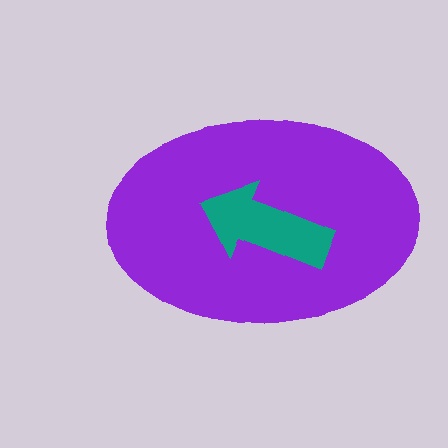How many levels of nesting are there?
2.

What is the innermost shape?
The teal arrow.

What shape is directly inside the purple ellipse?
The teal arrow.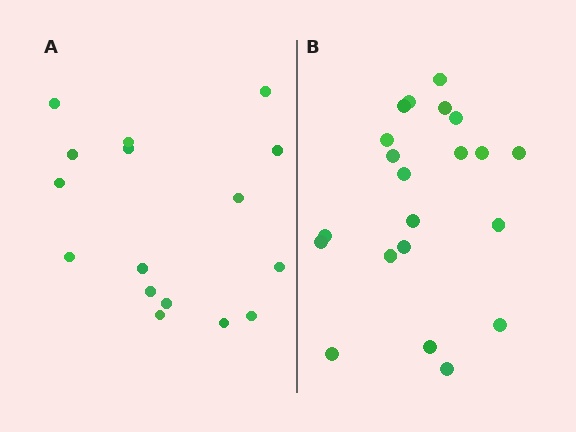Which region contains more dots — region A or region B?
Region B (the right region) has more dots.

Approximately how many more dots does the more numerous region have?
Region B has about 5 more dots than region A.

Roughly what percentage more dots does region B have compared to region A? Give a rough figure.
About 30% more.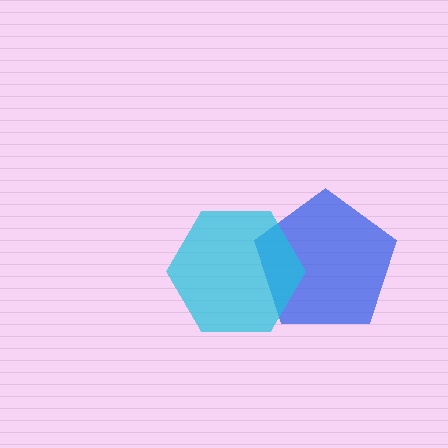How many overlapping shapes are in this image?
There are 2 overlapping shapes in the image.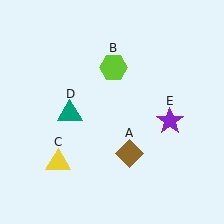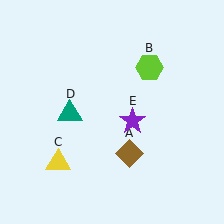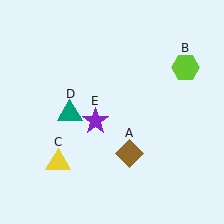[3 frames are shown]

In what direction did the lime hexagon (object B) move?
The lime hexagon (object B) moved right.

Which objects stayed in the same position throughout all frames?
Brown diamond (object A) and yellow triangle (object C) and teal triangle (object D) remained stationary.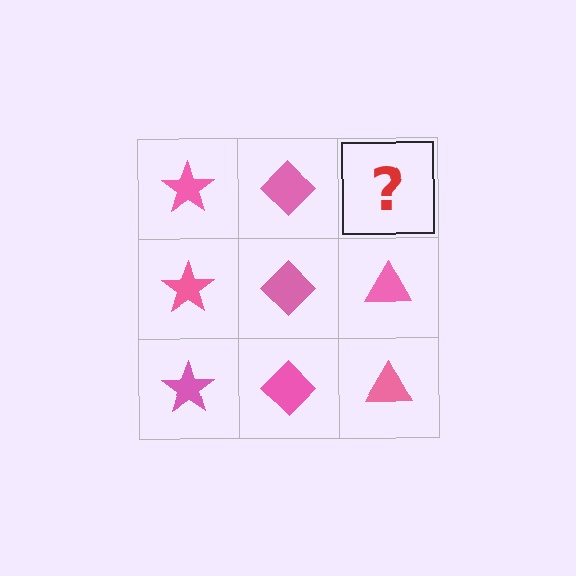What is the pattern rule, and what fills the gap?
The rule is that each column has a consistent shape. The gap should be filled with a pink triangle.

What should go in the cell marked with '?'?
The missing cell should contain a pink triangle.